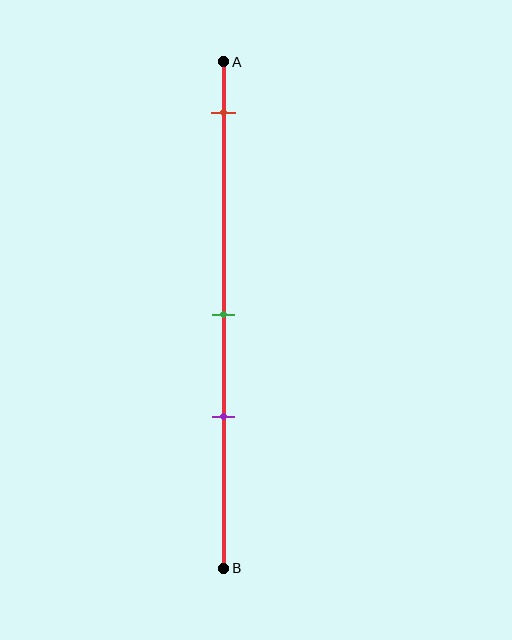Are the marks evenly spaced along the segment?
No, the marks are not evenly spaced.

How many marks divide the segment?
There are 3 marks dividing the segment.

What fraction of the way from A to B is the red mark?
The red mark is approximately 10% (0.1) of the way from A to B.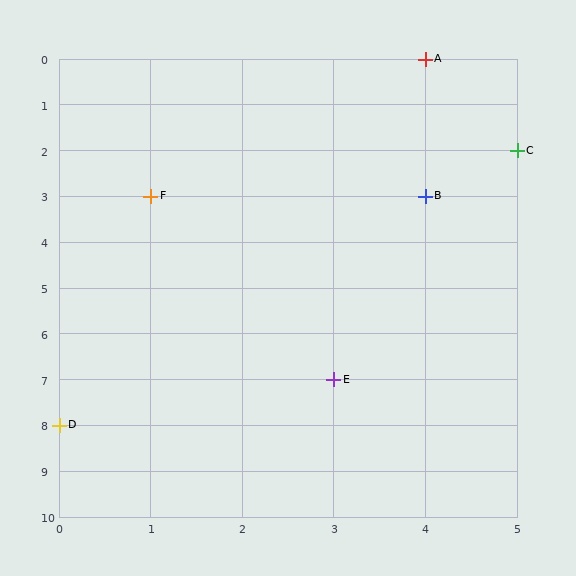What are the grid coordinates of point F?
Point F is at grid coordinates (1, 3).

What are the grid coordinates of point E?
Point E is at grid coordinates (3, 7).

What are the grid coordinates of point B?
Point B is at grid coordinates (4, 3).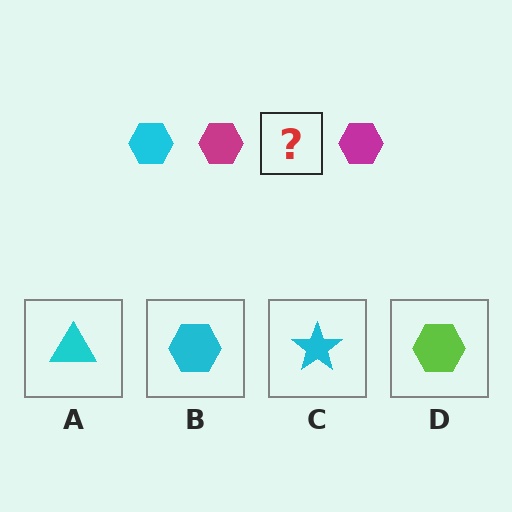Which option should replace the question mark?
Option B.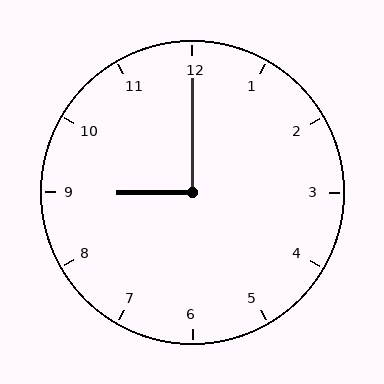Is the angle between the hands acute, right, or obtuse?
It is right.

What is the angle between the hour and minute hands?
Approximately 90 degrees.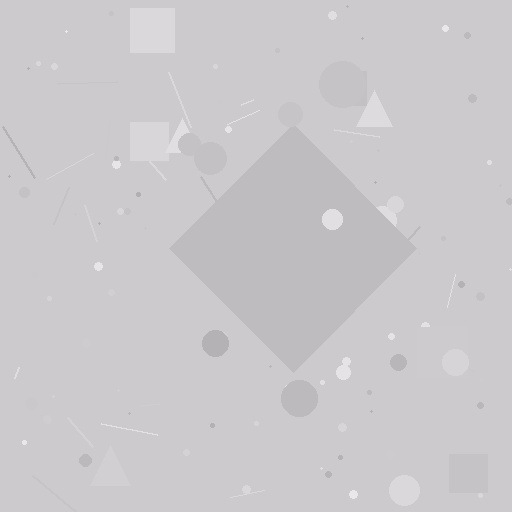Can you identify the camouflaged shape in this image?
The camouflaged shape is a diamond.